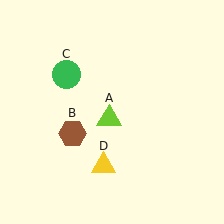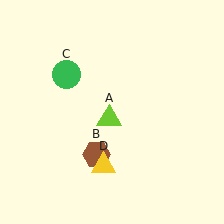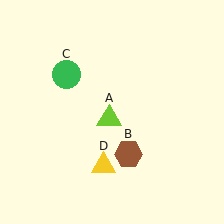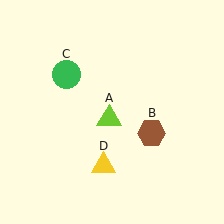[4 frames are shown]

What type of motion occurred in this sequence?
The brown hexagon (object B) rotated counterclockwise around the center of the scene.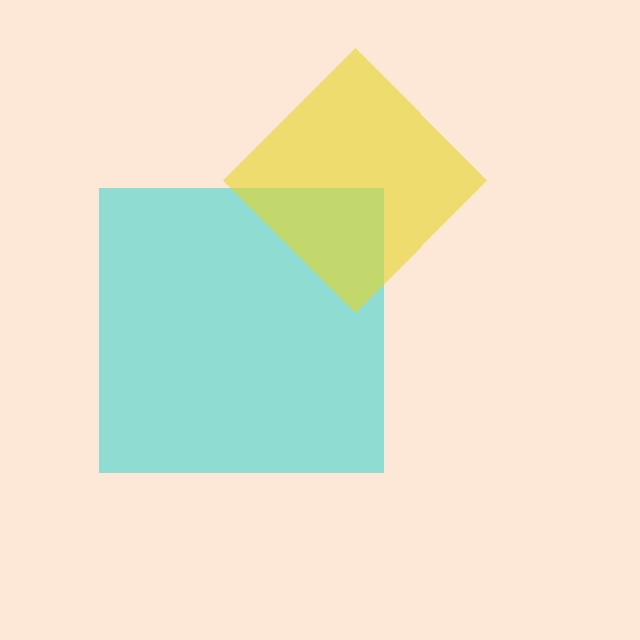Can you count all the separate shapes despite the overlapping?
Yes, there are 2 separate shapes.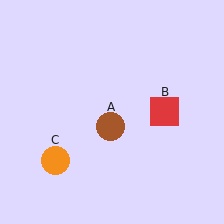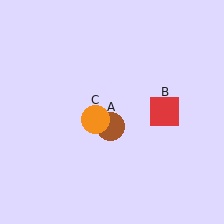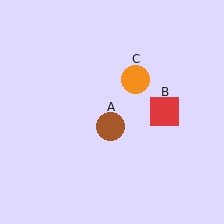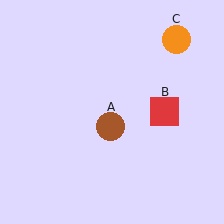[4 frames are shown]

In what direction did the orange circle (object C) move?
The orange circle (object C) moved up and to the right.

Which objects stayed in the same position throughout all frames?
Brown circle (object A) and red square (object B) remained stationary.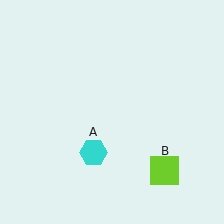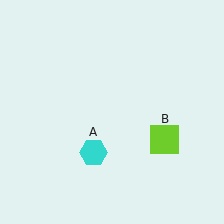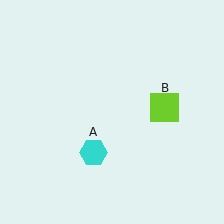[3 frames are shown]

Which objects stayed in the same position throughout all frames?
Cyan hexagon (object A) remained stationary.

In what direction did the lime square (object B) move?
The lime square (object B) moved up.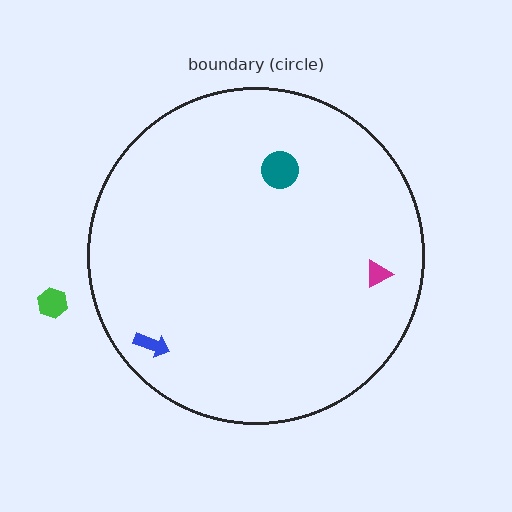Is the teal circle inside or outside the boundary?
Inside.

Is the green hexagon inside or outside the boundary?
Outside.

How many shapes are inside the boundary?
3 inside, 1 outside.